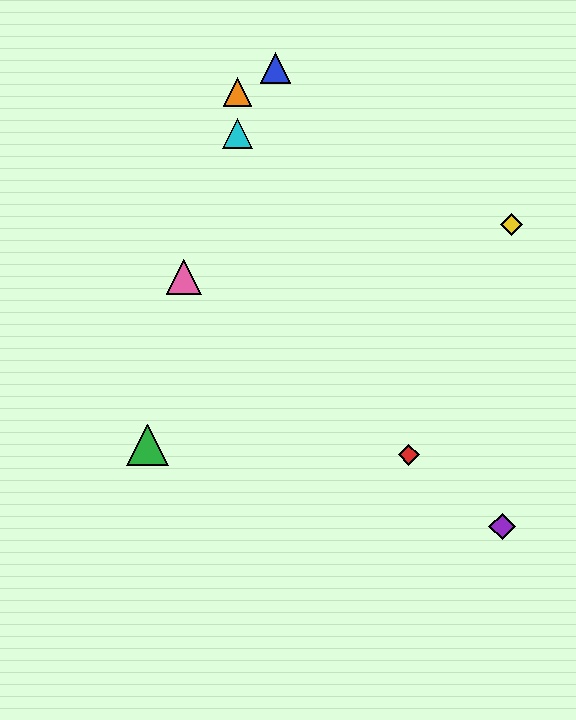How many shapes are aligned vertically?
2 shapes (the orange triangle, the cyan triangle) are aligned vertically.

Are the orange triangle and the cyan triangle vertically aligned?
Yes, both are at x≈237.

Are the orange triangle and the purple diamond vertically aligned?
No, the orange triangle is at x≈237 and the purple diamond is at x≈502.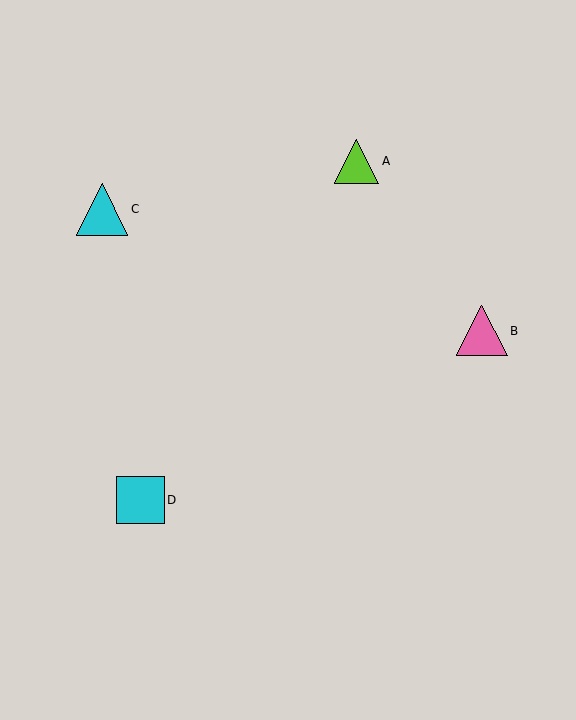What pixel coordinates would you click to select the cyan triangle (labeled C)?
Click at (102, 209) to select the cyan triangle C.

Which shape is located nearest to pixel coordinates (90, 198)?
The cyan triangle (labeled C) at (102, 209) is nearest to that location.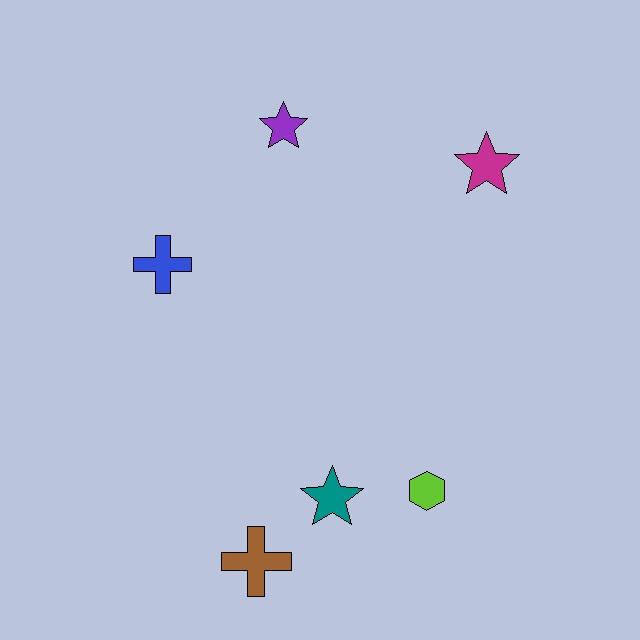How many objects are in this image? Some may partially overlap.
There are 6 objects.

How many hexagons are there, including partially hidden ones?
There is 1 hexagon.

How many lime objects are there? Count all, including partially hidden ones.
There is 1 lime object.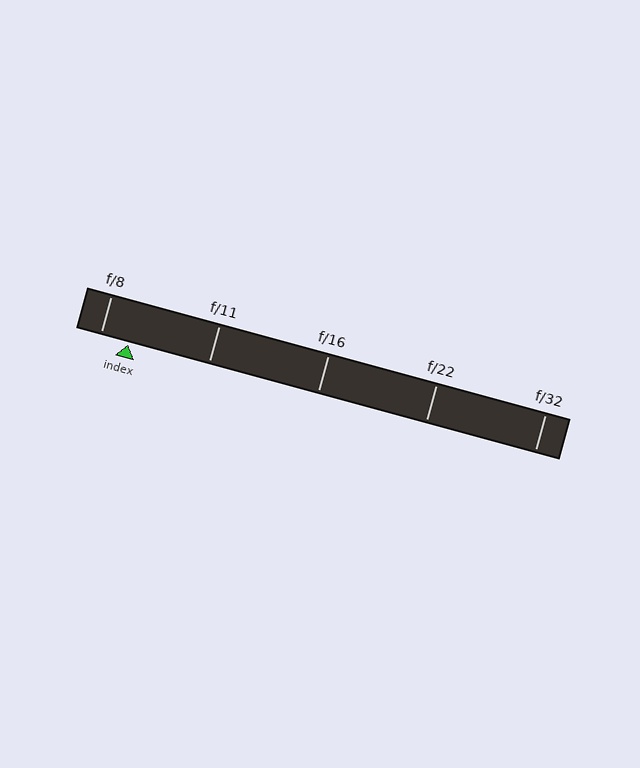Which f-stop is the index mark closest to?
The index mark is closest to f/8.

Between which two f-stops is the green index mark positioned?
The index mark is between f/8 and f/11.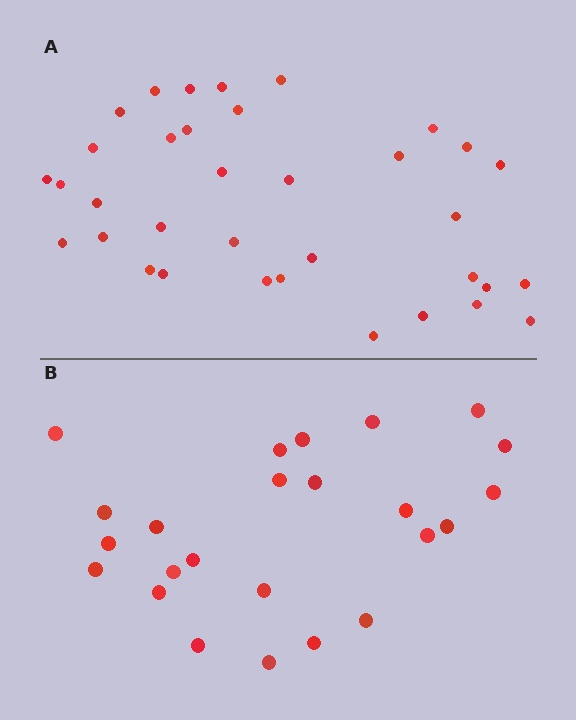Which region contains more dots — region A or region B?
Region A (the top region) has more dots.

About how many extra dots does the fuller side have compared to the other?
Region A has roughly 12 or so more dots than region B.